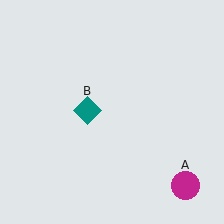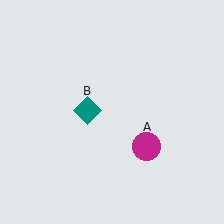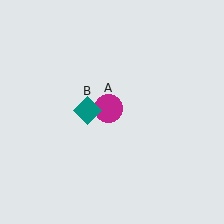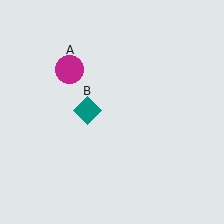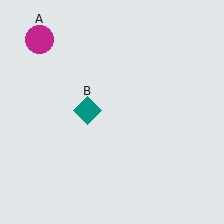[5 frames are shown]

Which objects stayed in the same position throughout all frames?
Teal diamond (object B) remained stationary.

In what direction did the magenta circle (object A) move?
The magenta circle (object A) moved up and to the left.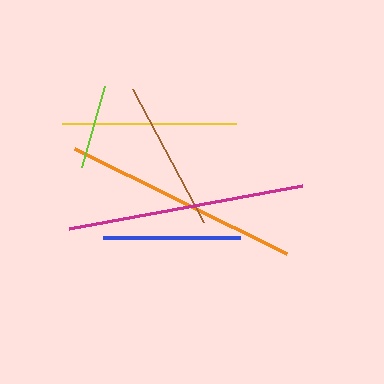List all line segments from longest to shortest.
From longest to shortest: orange, magenta, yellow, brown, blue, lime.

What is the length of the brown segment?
The brown segment is approximately 151 pixels long.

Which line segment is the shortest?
The lime line is the shortest at approximately 84 pixels.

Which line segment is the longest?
The orange line is the longest at approximately 237 pixels.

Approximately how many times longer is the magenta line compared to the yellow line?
The magenta line is approximately 1.4 times the length of the yellow line.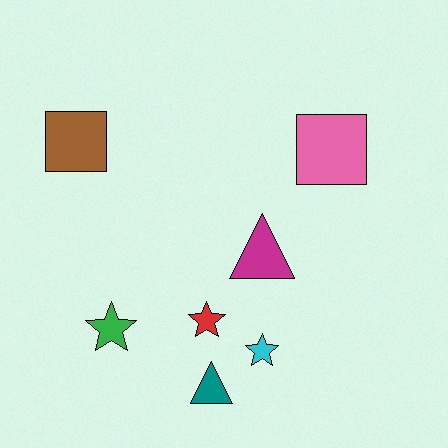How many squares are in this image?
There are 2 squares.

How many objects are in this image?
There are 7 objects.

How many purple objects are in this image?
There are no purple objects.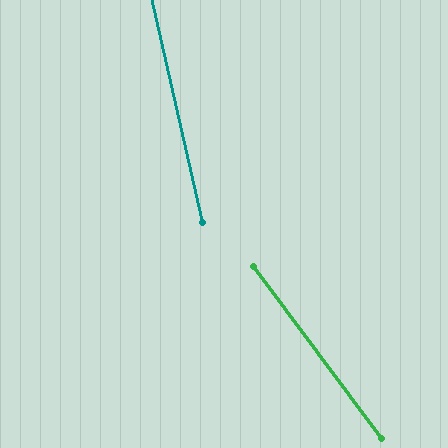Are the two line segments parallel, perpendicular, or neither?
Neither parallel nor perpendicular — they differ by about 24°.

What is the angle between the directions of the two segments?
Approximately 24 degrees.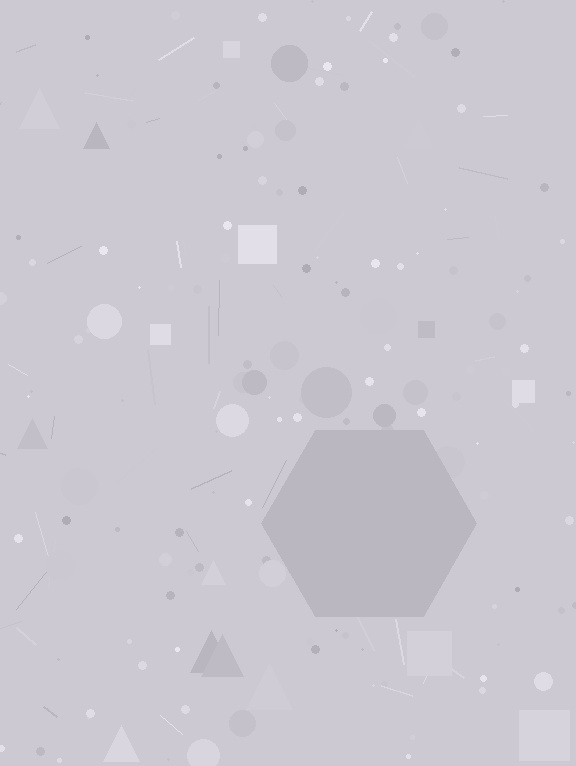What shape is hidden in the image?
A hexagon is hidden in the image.